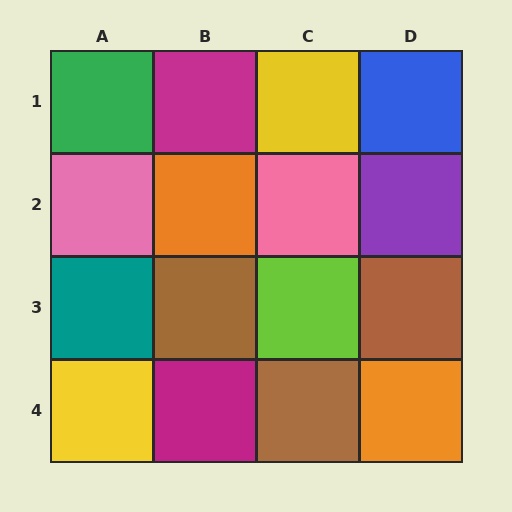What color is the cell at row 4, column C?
Brown.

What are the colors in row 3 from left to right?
Teal, brown, lime, brown.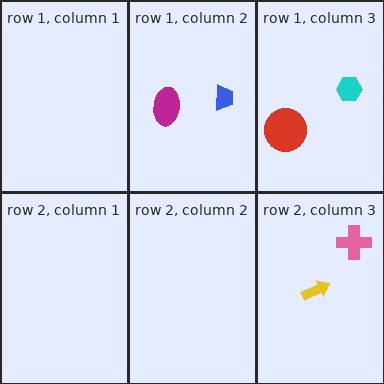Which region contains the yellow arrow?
The row 2, column 3 region.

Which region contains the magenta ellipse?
The row 1, column 2 region.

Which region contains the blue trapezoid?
The row 1, column 2 region.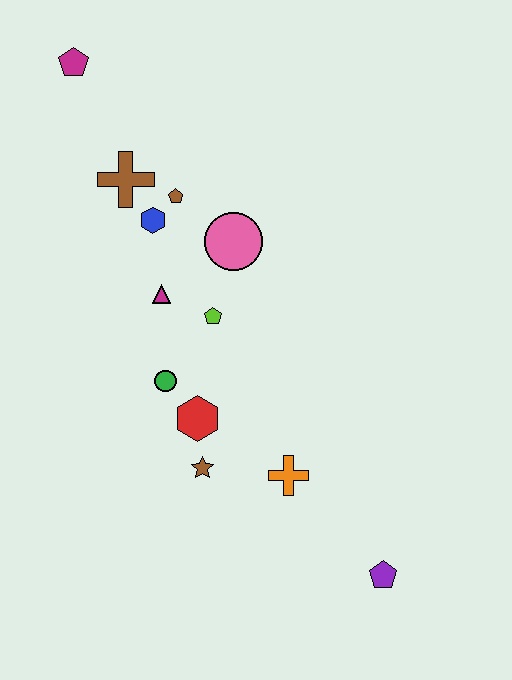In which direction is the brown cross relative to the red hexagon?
The brown cross is above the red hexagon.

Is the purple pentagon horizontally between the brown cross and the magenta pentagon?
No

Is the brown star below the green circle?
Yes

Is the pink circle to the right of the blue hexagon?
Yes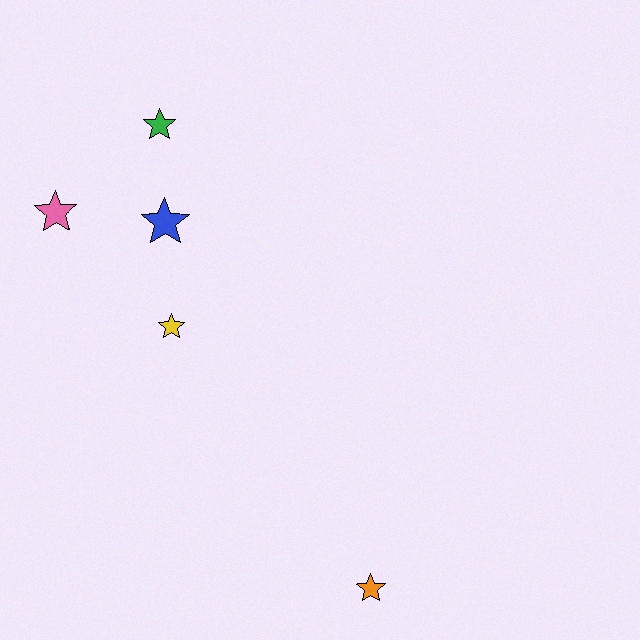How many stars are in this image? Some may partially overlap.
There are 5 stars.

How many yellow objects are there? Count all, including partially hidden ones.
There is 1 yellow object.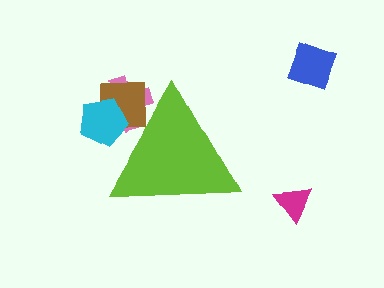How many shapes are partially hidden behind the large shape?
3 shapes are partially hidden.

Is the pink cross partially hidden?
Yes, the pink cross is partially hidden behind the lime triangle.